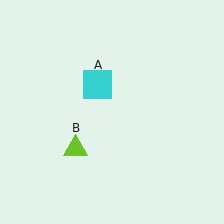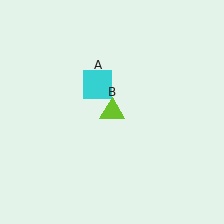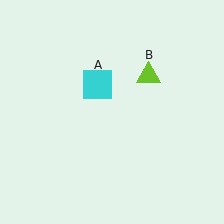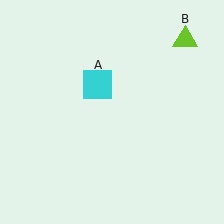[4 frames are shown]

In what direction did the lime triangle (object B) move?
The lime triangle (object B) moved up and to the right.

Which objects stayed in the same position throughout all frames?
Cyan square (object A) remained stationary.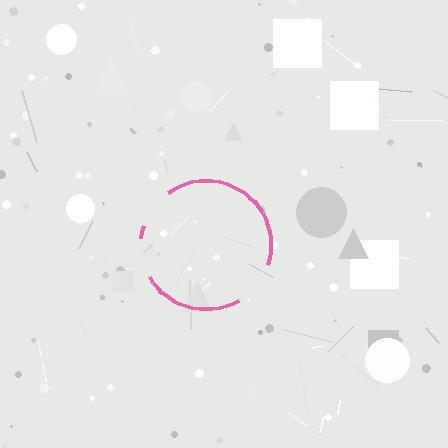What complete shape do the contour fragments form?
The contour fragments form a circle.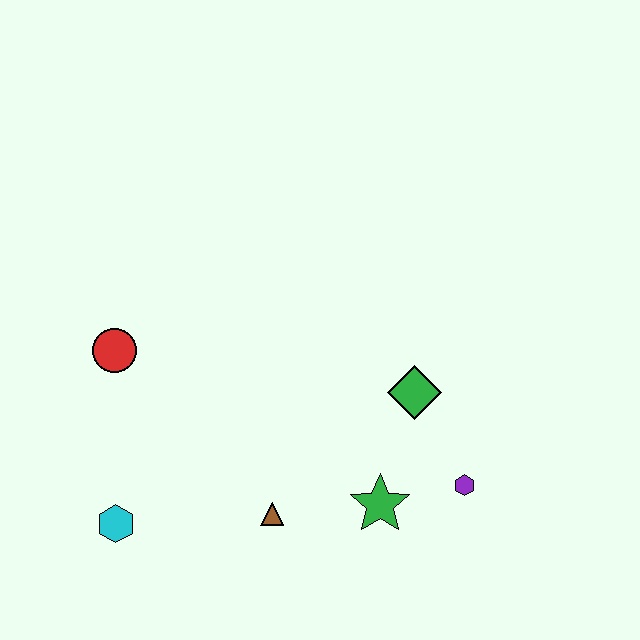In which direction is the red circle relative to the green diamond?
The red circle is to the left of the green diamond.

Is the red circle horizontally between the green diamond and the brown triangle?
No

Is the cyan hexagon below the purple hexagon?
Yes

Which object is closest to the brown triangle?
The green star is closest to the brown triangle.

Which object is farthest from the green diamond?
The cyan hexagon is farthest from the green diamond.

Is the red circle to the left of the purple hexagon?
Yes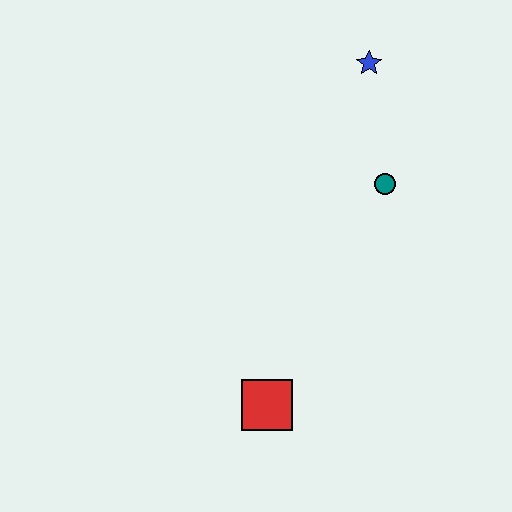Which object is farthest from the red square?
The blue star is farthest from the red square.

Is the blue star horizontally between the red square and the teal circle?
Yes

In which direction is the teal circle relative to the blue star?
The teal circle is below the blue star.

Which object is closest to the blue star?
The teal circle is closest to the blue star.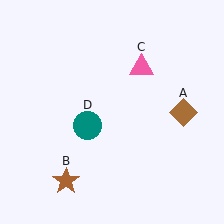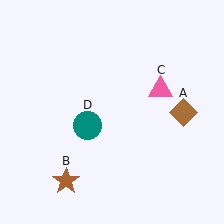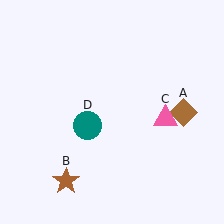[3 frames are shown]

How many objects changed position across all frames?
1 object changed position: pink triangle (object C).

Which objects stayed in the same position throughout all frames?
Brown diamond (object A) and brown star (object B) and teal circle (object D) remained stationary.